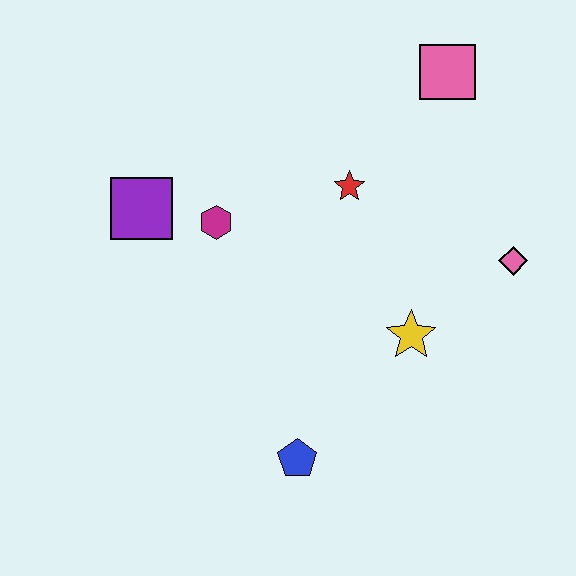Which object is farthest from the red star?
The blue pentagon is farthest from the red star.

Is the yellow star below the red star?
Yes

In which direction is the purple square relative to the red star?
The purple square is to the left of the red star.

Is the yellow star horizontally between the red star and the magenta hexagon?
No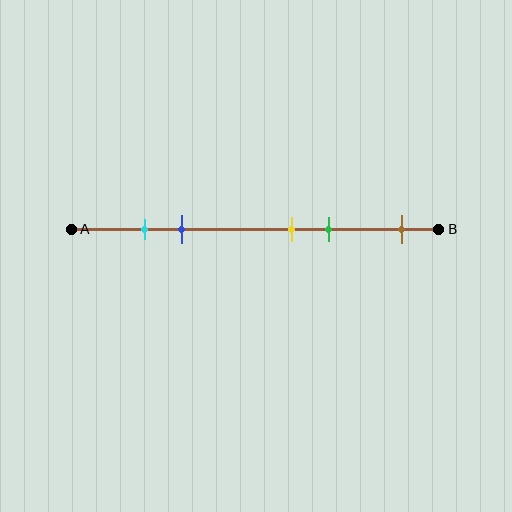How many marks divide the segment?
There are 5 marks dividing the segment.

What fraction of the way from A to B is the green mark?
The green mark is approximately 70% (0.7) of the way from A to B.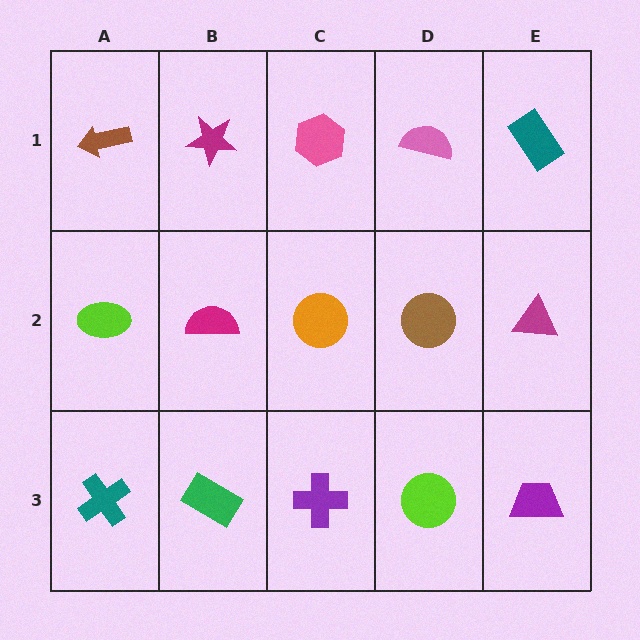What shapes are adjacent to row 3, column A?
A lime ellipse (row 2, column A), a green rectangle (row 3, column B).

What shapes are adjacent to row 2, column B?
A magenta star (row 1, column B), a green rectangle (row 3, column B), a lime ellipse (row 2, column A), an orange circle (row 2, column C).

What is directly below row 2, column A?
A teal cross.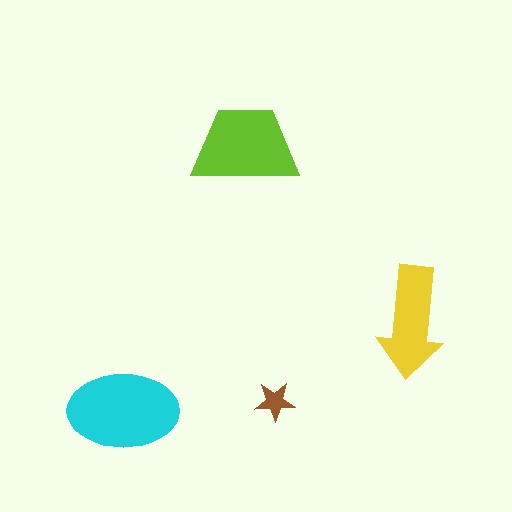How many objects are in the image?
There are 4 objects in the image.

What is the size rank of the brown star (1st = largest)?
4th.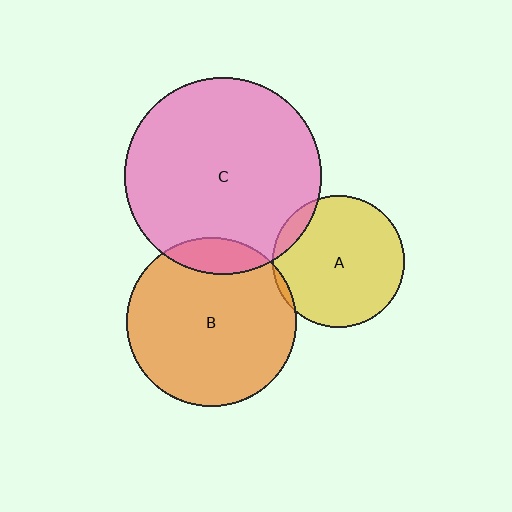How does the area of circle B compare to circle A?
Approximately 1.6 times.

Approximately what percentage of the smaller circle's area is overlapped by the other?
Approximately 5%.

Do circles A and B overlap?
Yes.